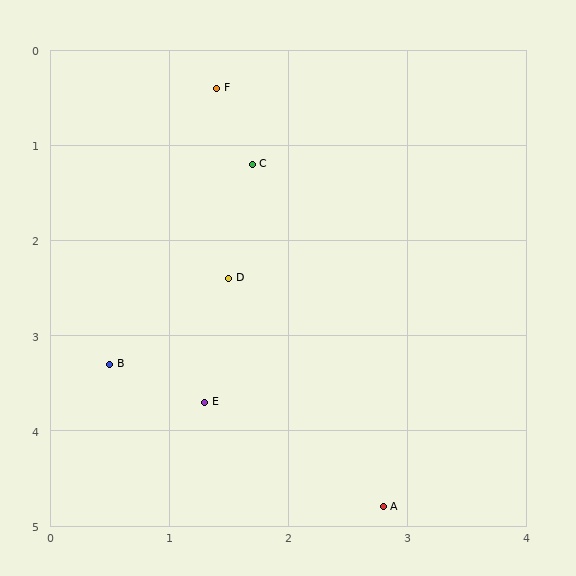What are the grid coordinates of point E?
Point E is at approximately (1.3, 3.7).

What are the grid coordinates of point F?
Point F is at approximately (1.4, 0.4).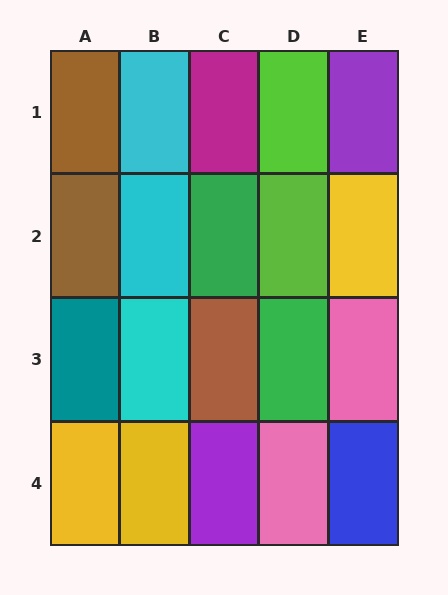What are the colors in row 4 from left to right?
Yellow, yellow, purple, pink, blue.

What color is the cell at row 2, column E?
Yellow.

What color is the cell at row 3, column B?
Cyan.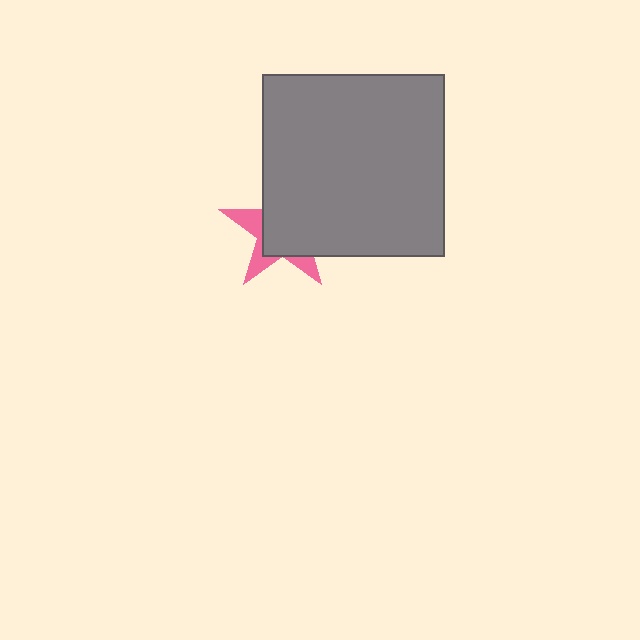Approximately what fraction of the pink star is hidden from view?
Roughly 68% of the pink star is hidden behind the gray square.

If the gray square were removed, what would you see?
You would see the complete pink star.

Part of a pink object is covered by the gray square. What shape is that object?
It is a star.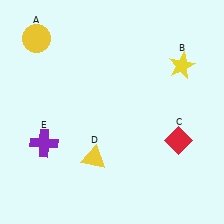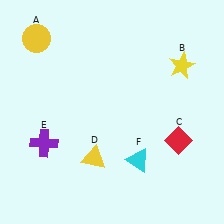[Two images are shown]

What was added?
A cyan triangle (F) was added in Image 2.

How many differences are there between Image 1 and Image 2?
There is 1 difference between the two images.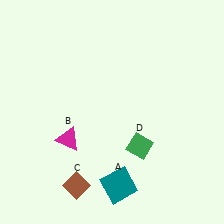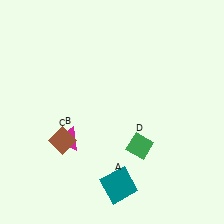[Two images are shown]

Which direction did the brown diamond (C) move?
The brown diamond (C) moved up.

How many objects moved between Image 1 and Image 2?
1 object moved between the two images.